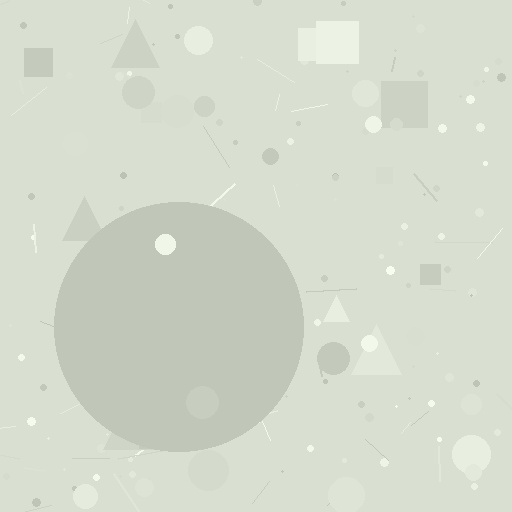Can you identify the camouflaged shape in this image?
The camouflaged shape is a circle.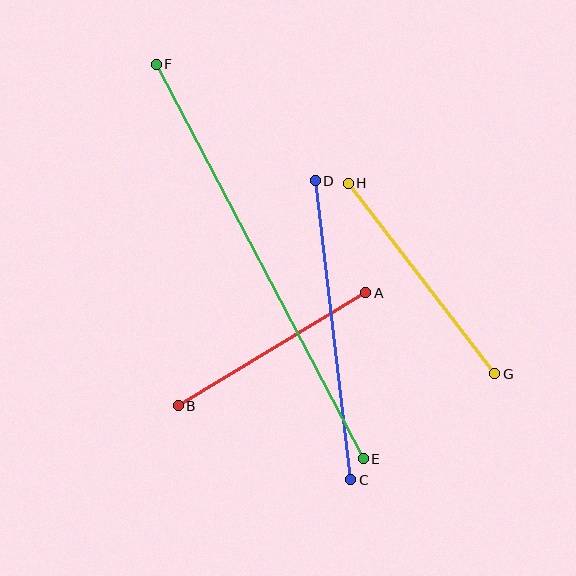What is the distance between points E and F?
The distance is approximately 445 pixels.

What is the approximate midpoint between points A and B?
The midpoint is at approximately (272, 349) pixels.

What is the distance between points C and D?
The distance is approximately 301 pixels.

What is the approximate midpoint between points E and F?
The midpoint is at approximately (260, 262) pixels.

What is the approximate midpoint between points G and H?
The midpoint is at approximately (421, 278) pixels.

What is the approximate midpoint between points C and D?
The midpoint is at approximately (333, 330) pixels.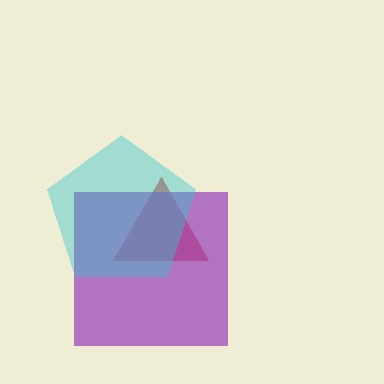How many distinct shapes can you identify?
There are 3 distinct shapes: a red triangle, a purple square, a cyan pentagon.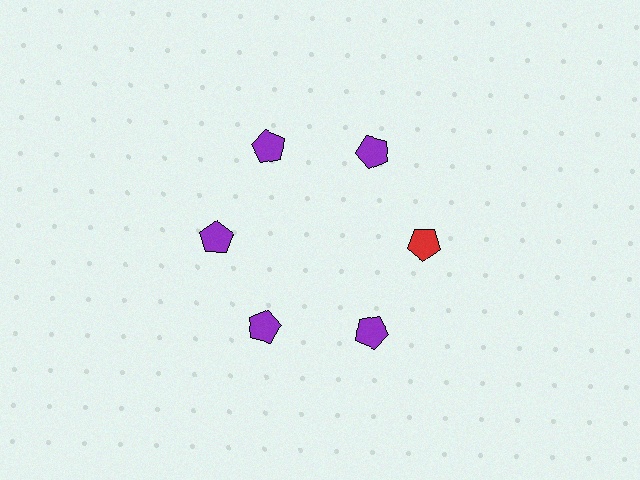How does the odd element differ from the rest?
It has a different color: red instead of purple.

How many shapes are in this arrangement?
There are 6 shapes arranged in a ring pattern.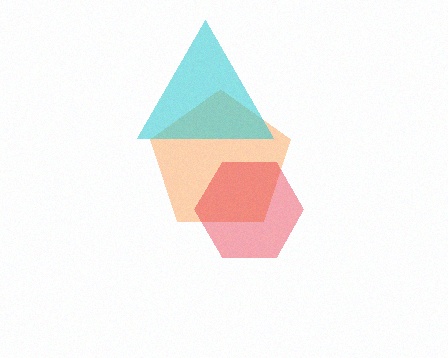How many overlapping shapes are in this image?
There are 3 overlapping shapes in the image.